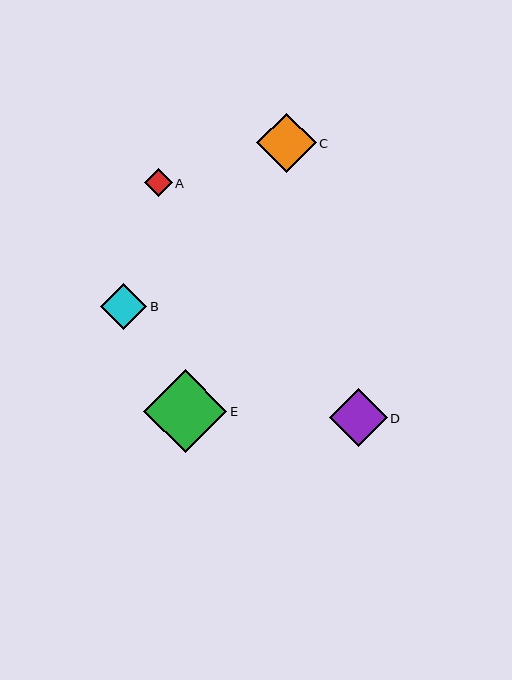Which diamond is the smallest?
Diamond A is the smallest with a size of approximately 28 pixels.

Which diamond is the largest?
Diamond E is the largest with a size of approximately 83 pixels.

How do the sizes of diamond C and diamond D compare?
Diamond C and diamond D are approximately the same size.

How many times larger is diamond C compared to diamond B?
Diamond C is approximately 1.3 times the size of diamond B.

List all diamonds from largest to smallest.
From largest to smallest: E, C, D, B, A.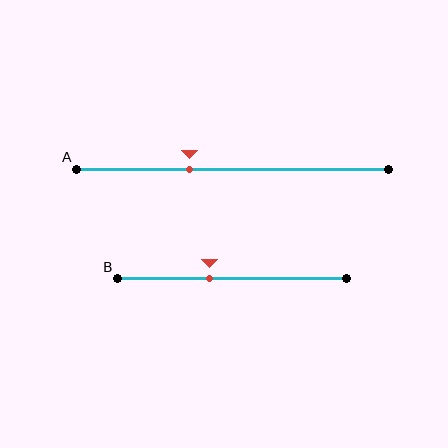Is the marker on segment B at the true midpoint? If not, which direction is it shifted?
No, the marker on segment B is shifted to the left by about 10% of the segment length.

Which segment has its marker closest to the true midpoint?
Segment B has its marker closest to the true midpoint.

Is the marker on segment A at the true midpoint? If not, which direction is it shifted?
No, the marker on segment A is shifted to the left by about 14% of the segment length.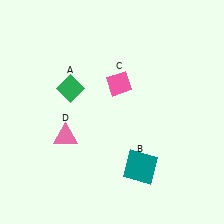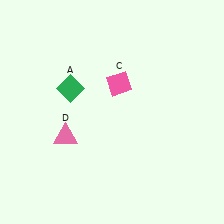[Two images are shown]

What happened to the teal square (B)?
The teal square (B) was removed in Image 2. It was in the bottom-right area of Image 1.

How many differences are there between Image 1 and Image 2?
There is 1 difference between the two images.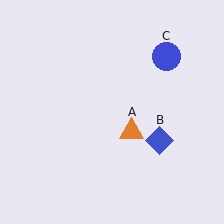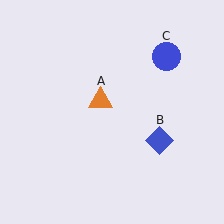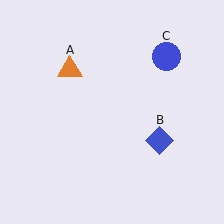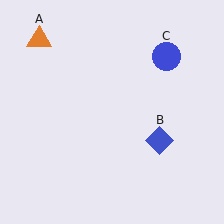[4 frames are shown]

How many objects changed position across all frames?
1 object changed position: orange triangle (object A).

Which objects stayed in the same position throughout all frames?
Blue diamond (object B) and blue circle (object C) remained stationary.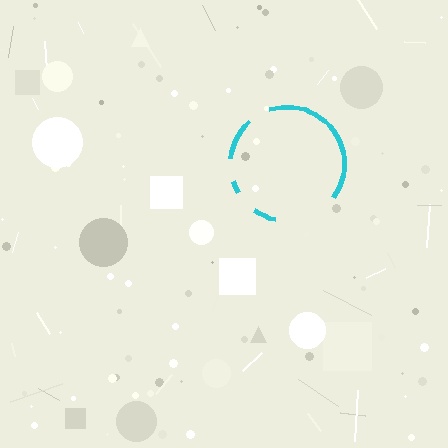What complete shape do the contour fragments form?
The contour fragments form a circle.